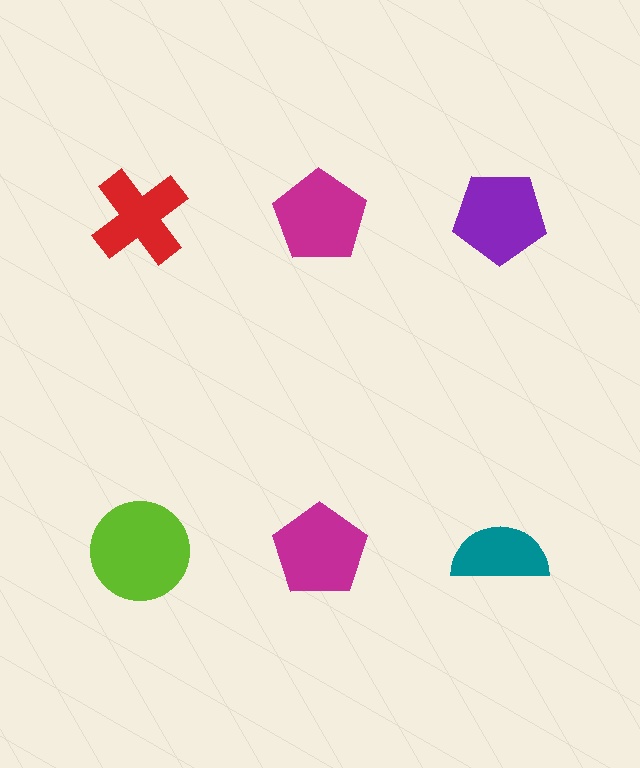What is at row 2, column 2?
A magenta pentagon.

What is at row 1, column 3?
A purple pentagon.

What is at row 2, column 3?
A teal semicircle.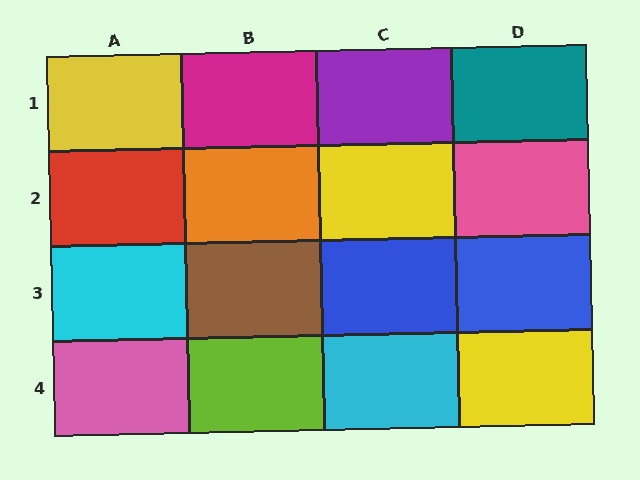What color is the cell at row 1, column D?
Teal.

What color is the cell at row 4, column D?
Yellow.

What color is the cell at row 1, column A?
Yellow.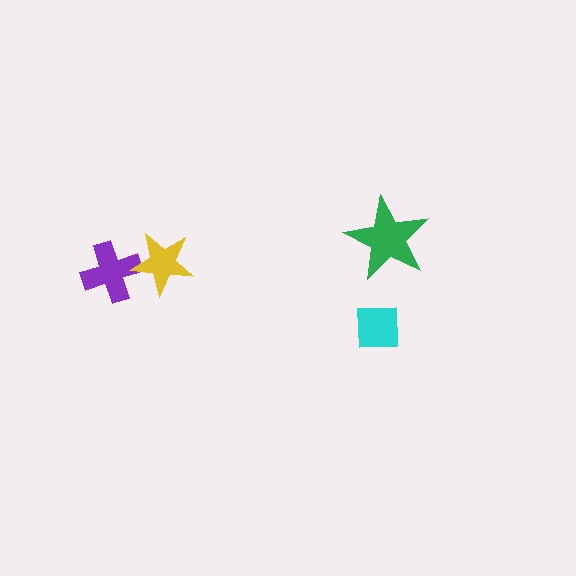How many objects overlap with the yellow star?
1 object overlaps with the yellow star.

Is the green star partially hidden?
No, no other shape covers it.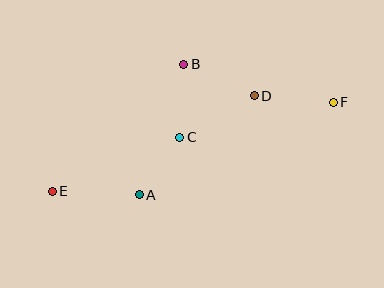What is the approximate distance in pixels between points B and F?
The distance between B and F is approximately 154 pixels.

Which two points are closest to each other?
Points A and C are closest to each other.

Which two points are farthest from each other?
Points E and F are farthest from each other.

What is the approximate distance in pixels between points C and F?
The distance between C and F is approximately 157 pixels.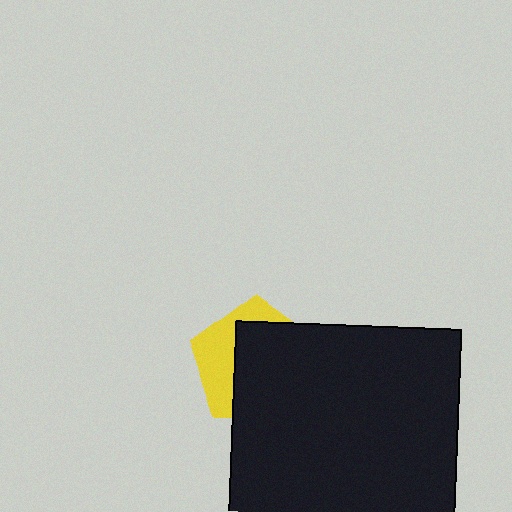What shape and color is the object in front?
The object in front is a black square.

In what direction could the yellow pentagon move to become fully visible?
The yellow pentagon could move toward the upper-left. That would shift it out from behind the black square entirely.